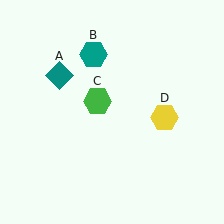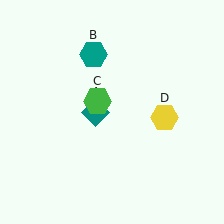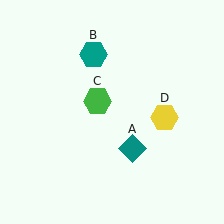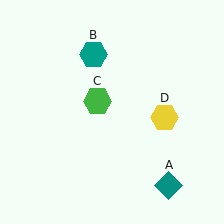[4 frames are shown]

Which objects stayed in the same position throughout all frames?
Teal hexagon (object B) and green hexagon (object C) and yellow hexagon (object D) remained stationary.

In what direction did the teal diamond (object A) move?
The teal diamond (object A) moved down and to the right.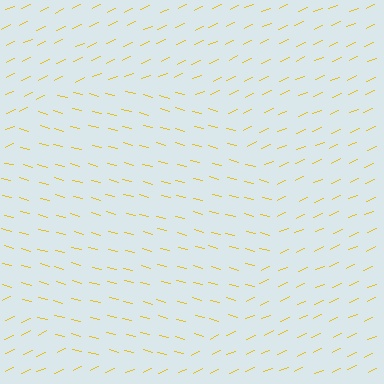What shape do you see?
I see a circle.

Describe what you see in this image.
The image is filled with small yellow line segments. A circle region in the image has lines oriented differently from the surrounding lines, creating a visible texture boundary.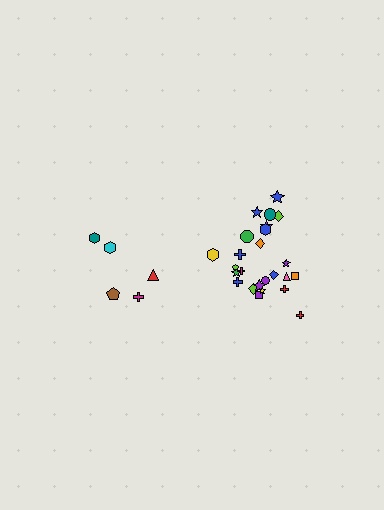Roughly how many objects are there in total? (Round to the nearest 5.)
Roughly 30 objects in total.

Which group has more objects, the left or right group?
The right group.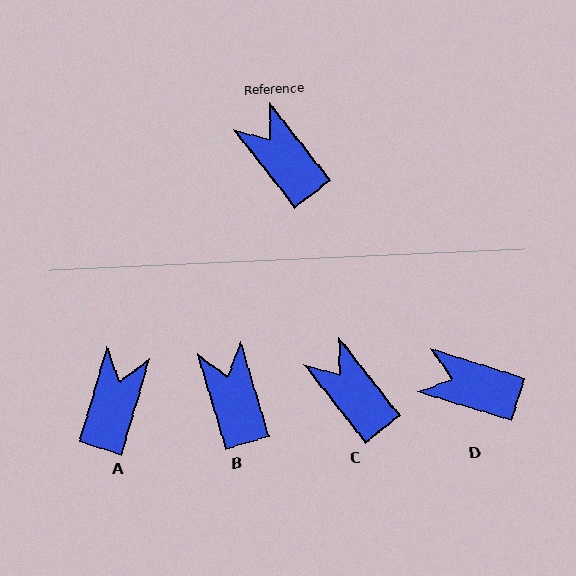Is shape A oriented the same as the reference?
No, it is off by about 55 degrees.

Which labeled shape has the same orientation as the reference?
C.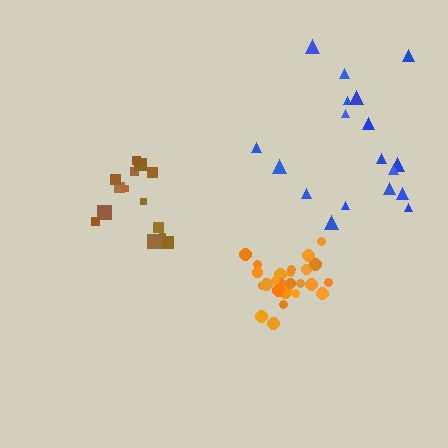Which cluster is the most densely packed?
Orange.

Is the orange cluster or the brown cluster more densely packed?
Orange.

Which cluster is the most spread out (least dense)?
Blue.